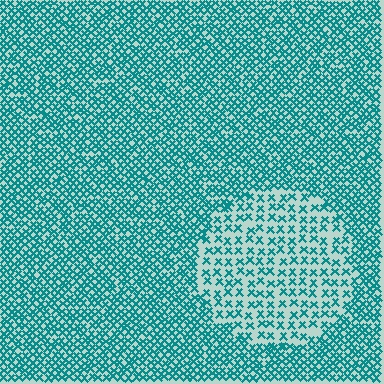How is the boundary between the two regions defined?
The boundary is defined by a change in element density (approximately 2.1x ratio). All elements are the same color, size, and shape.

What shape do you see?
I see a circle.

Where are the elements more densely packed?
The elements are more densely packed outside the circle boundary.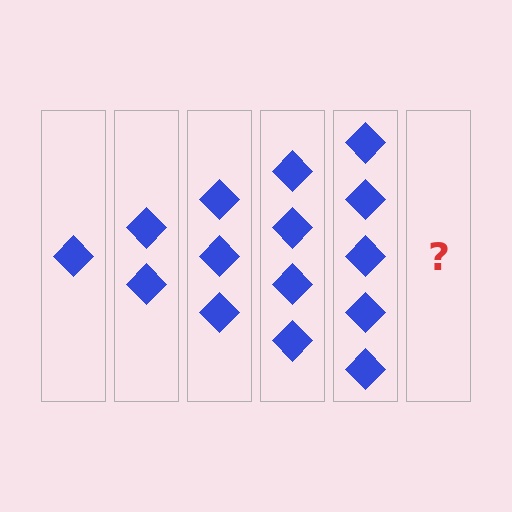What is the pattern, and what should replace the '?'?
The pattern is that each step adds one more diamond. The '?' should be 6 diamonds.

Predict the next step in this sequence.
The next step is 6 diamonds.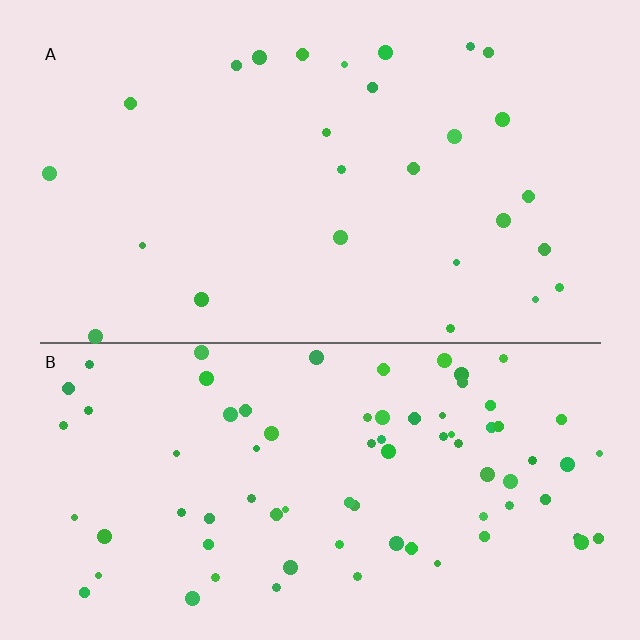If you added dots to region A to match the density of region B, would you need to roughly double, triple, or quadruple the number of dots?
Approximately triple.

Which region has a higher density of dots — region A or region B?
B (the bottom).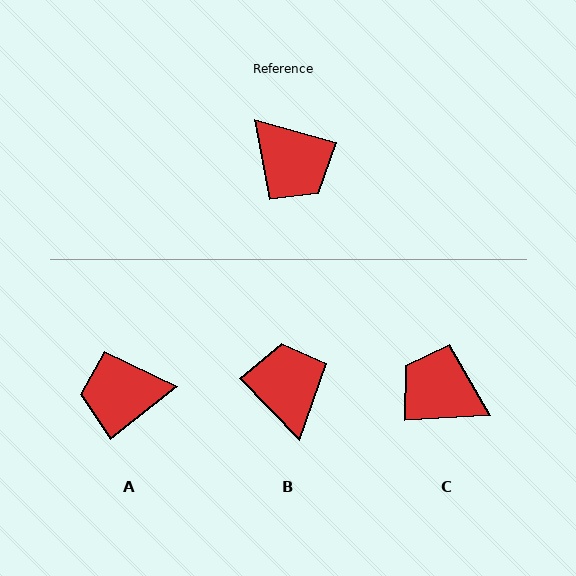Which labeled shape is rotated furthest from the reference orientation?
C, about 161 degrees away.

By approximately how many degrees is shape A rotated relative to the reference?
Approximately 126 degrees clockwise.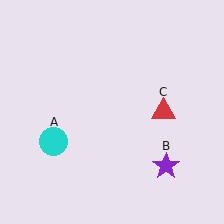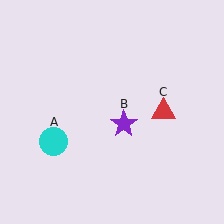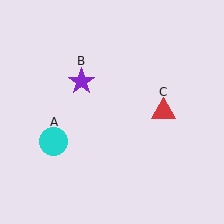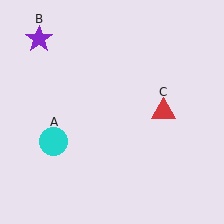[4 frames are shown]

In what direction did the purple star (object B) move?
The purple star (object B) moved up and to the left.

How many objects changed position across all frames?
1 object changed position: purple star (object B).